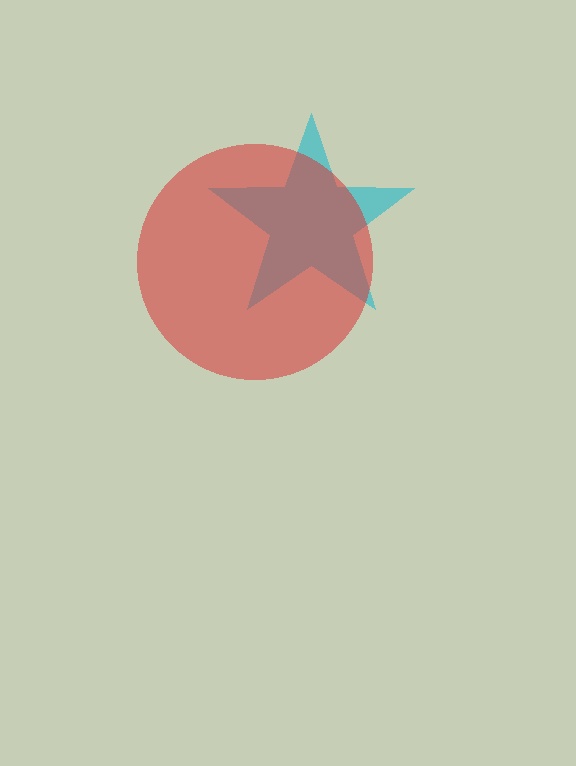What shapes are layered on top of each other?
The layered shapes are: a cyan star, a red circle.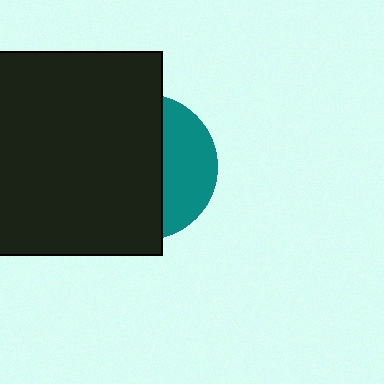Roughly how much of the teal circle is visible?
A small part of it is visible (roughly 34%).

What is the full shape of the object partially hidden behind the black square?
The partially hidden object is a teal circle.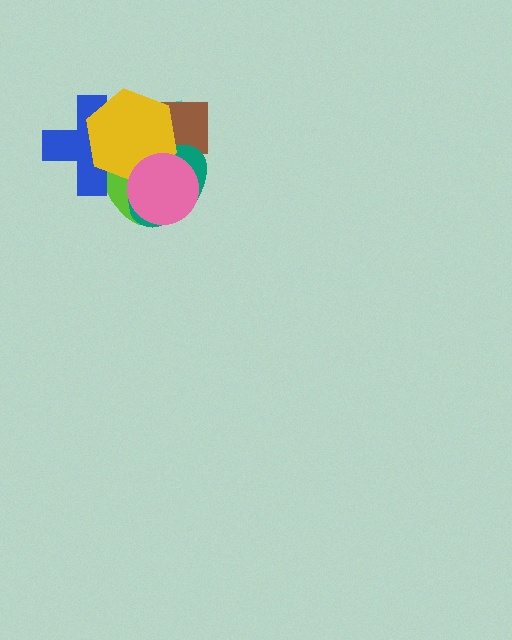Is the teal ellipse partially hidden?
Yes, it is partially covered by another shape.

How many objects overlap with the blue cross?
4 objects overlap with the blue cross.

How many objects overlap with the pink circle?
4 objects overlap with the pink circle.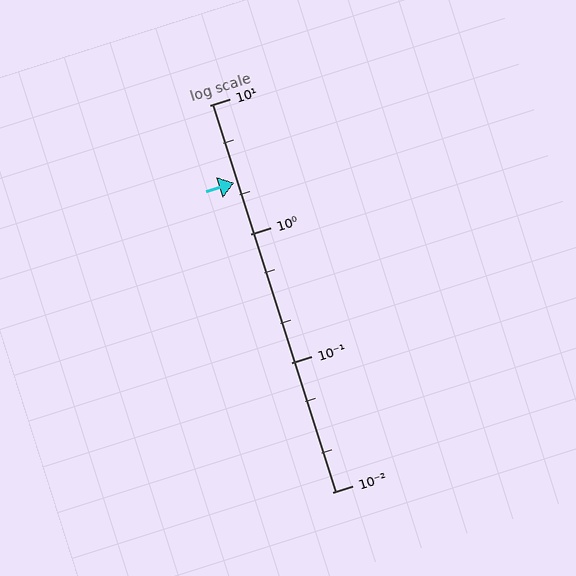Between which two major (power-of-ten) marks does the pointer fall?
The pointer is between 1 and 10.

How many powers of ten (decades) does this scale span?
The scale spans 3 decades, from 0.01 to 10.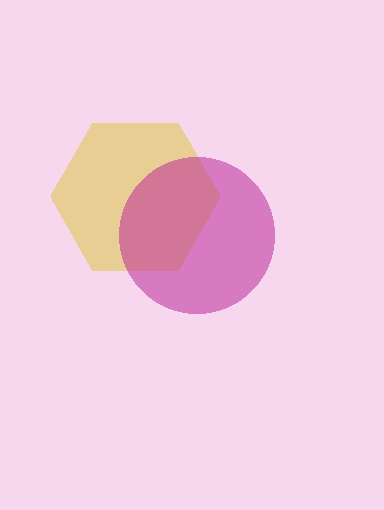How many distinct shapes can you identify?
There are 2 distinct shapes: a yellow hexagon, a magenta circle.